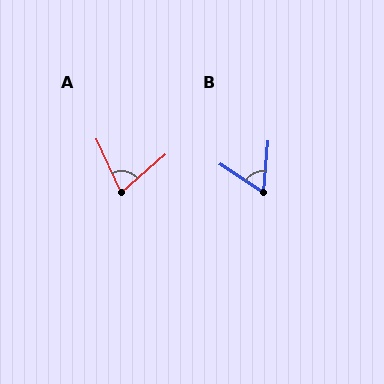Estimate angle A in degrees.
Approximately 74 degrees.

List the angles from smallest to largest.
B (62°), A (74°).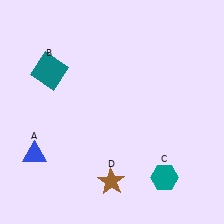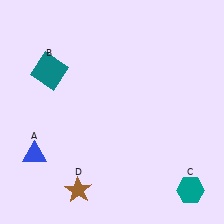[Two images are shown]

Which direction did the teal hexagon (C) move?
The teal hexagon (C) moved right.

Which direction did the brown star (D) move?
The brown star (D) moved left.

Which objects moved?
The objects that moved are: the teal hexagon (C), the brown star (D).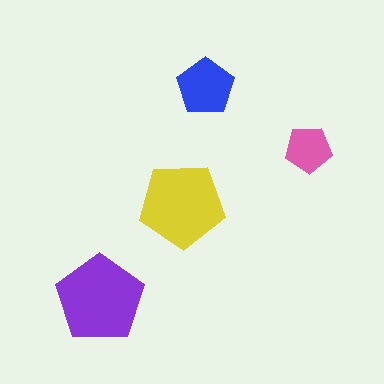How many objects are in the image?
There are 4 objects in the image.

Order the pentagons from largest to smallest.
the purple one, the yellow one, the blue one, the pink one.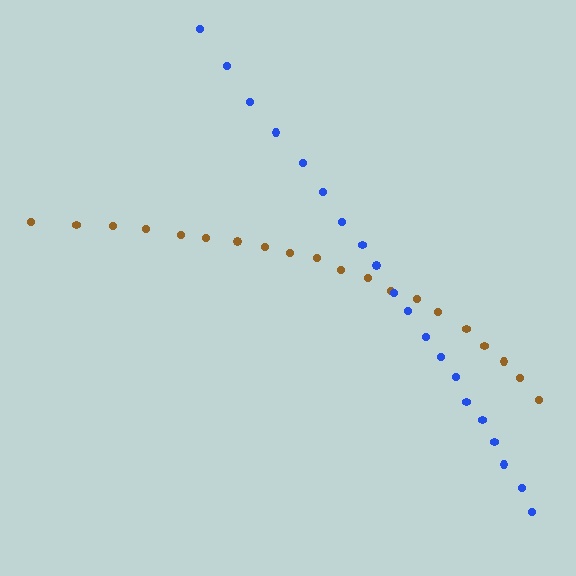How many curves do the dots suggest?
There are 2 distinct paths.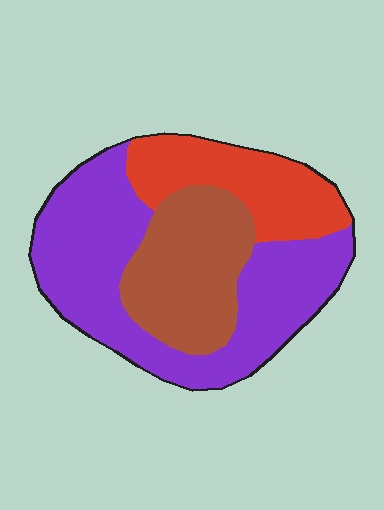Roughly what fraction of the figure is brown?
Brown takes up about one quarter (1/4) of the figure.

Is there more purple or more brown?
Purple.